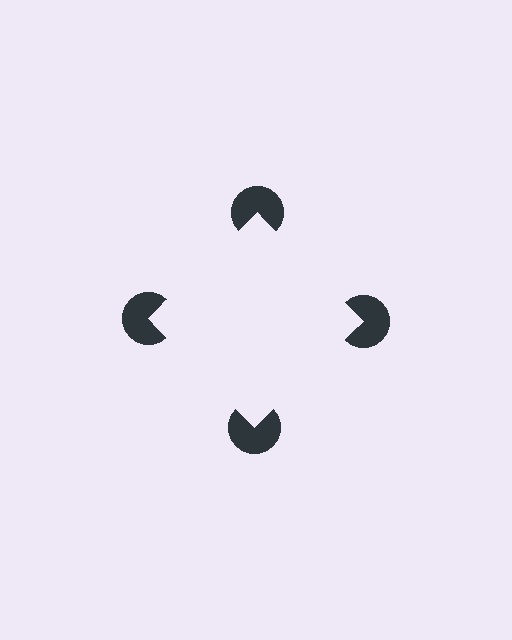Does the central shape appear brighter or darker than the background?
It typically appears slightly brighter than the background, even though no actual brightness change is drawn.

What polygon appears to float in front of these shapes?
An illusory square — its edges are inferred from the aligned wedge cuts in the pac-man discs, not physically drawn.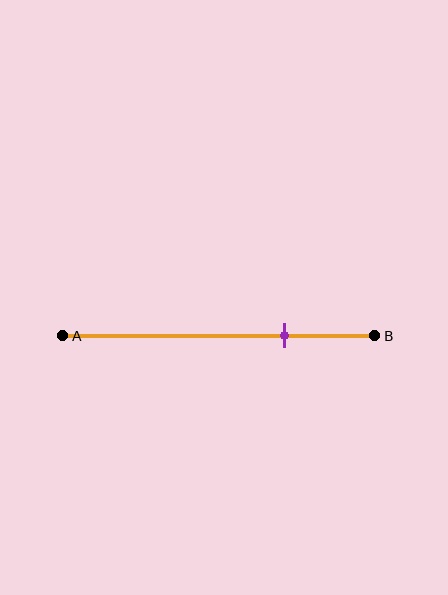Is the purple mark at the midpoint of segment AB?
No, the mark is at about 70% from A, not at the 50% midpoint.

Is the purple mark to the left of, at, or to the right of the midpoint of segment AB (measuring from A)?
The purple mark is to the right of the midpoint of segment AB.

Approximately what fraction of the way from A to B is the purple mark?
The purple mark is approximately 70% of the way from A to B.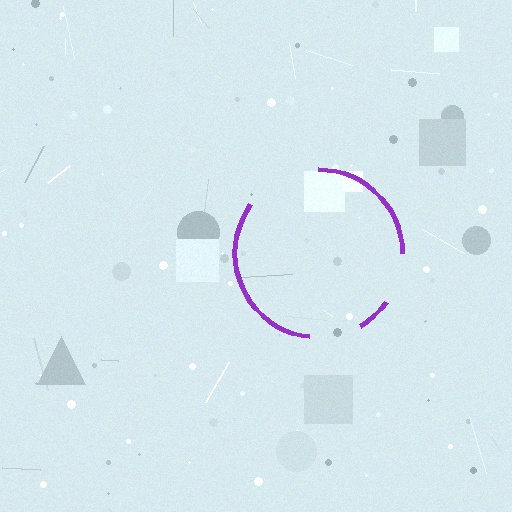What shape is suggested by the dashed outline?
The dashed outline suggests a circle.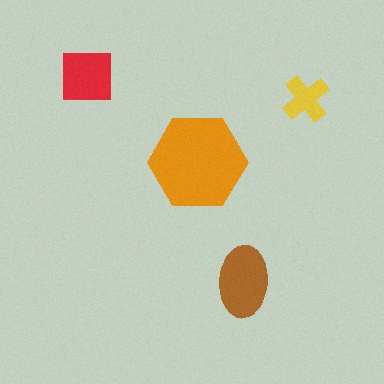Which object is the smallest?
The yellow cross.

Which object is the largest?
The orange hexagon.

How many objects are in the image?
There are 4 objects in the image.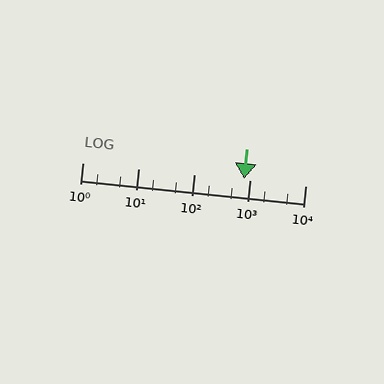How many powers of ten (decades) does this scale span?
The scale spans 4 decades, from 1 to 10000.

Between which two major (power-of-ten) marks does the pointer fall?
The pointer is between 100 and 1000.